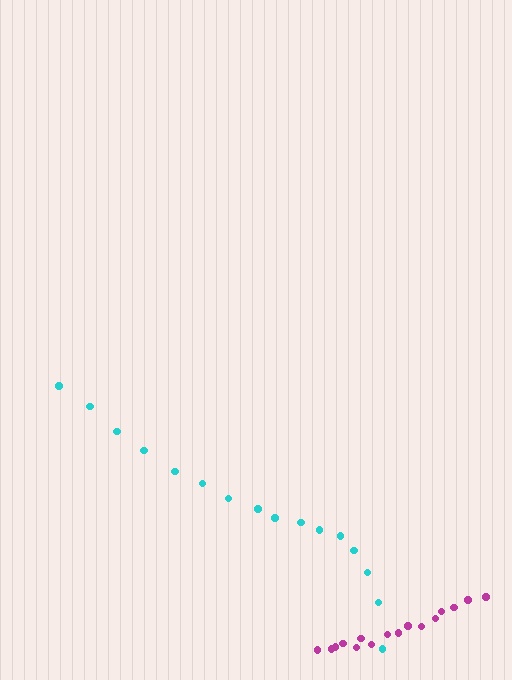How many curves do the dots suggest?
There are 2 distinct paths.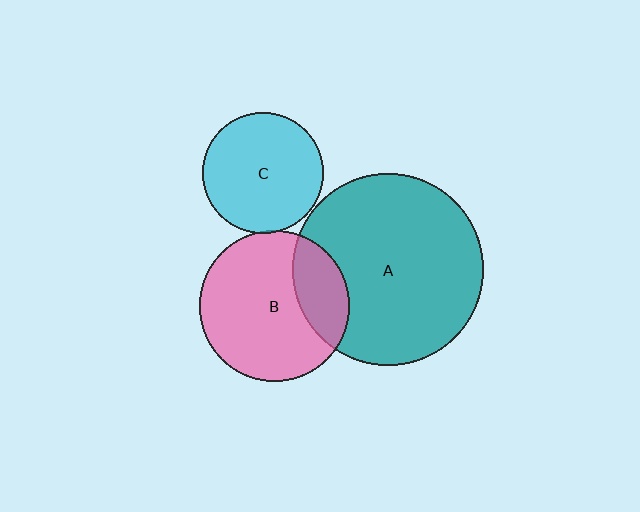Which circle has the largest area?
Circle A (teal).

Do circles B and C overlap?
Yes.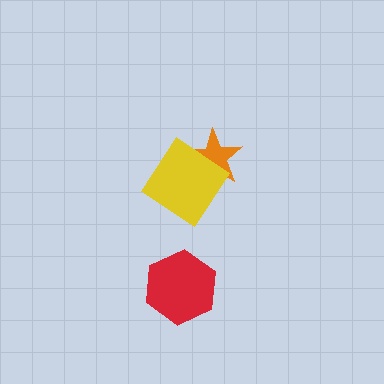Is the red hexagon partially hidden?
No, no other shape covers it.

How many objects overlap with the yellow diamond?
1 object overlaps with the yellow diamond.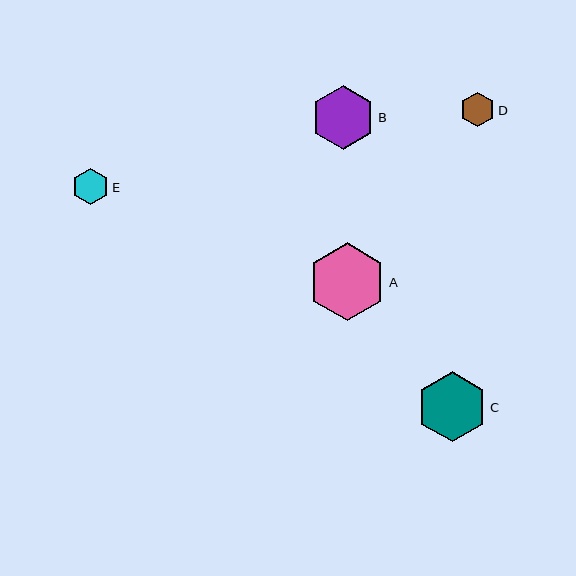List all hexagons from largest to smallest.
From largest to smallest: A, C, B, E, D.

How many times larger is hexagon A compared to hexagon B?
Hexagon A is approximately 1.2 times the size of hexagon B.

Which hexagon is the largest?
Hexagon A is the largest with a size of approximately 78 pixels.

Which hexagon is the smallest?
Hexagon D is the smallest with a size of approximately 35 pixels.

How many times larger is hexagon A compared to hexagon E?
Hexagon A is approximately 2.1 times the size of hexagon E.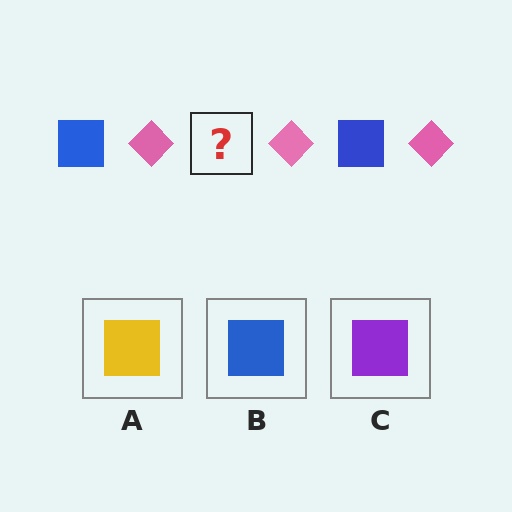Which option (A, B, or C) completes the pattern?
B.